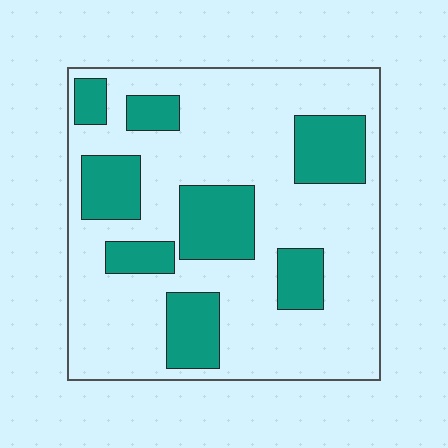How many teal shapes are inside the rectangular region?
8.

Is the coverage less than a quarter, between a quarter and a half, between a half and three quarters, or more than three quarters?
Between a quarter and a half.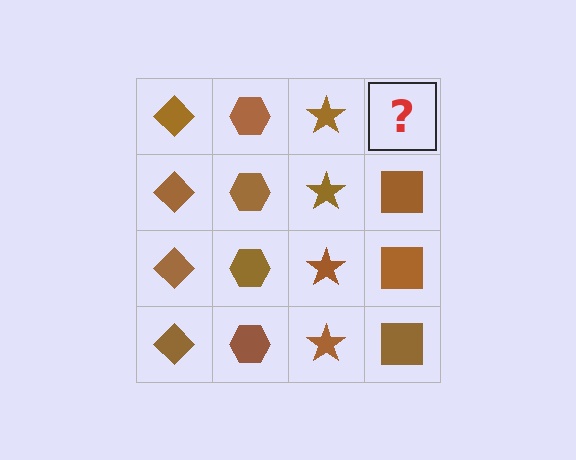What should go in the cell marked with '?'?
The missing cell should contain a brown square.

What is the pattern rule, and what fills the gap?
The rule is that each column has a consistent shape. The gap should be filled with a brown square.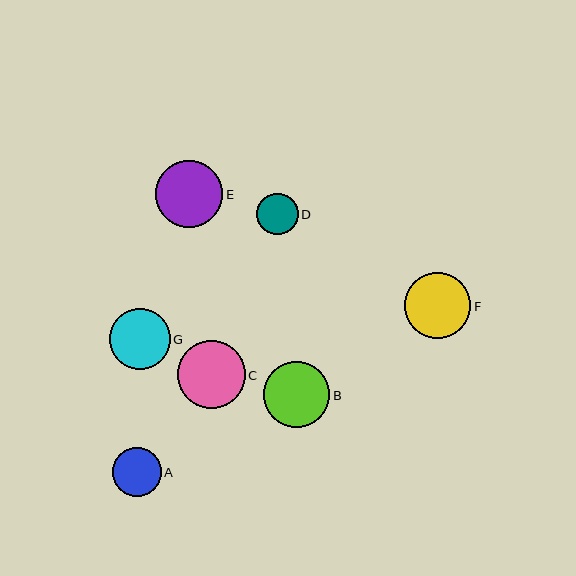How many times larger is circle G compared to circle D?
Circle G is approximately 1.5 times the size of circle D.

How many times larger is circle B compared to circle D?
Circle B is approximately 1.6 times the size of circle D.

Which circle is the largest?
Circle C is the largest with a size of approximately 68 pixels.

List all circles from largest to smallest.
From largest to smallest: C, E, B, F, G, A, D.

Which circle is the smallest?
Circle D is the smallest with a size of approximately 41 pixels.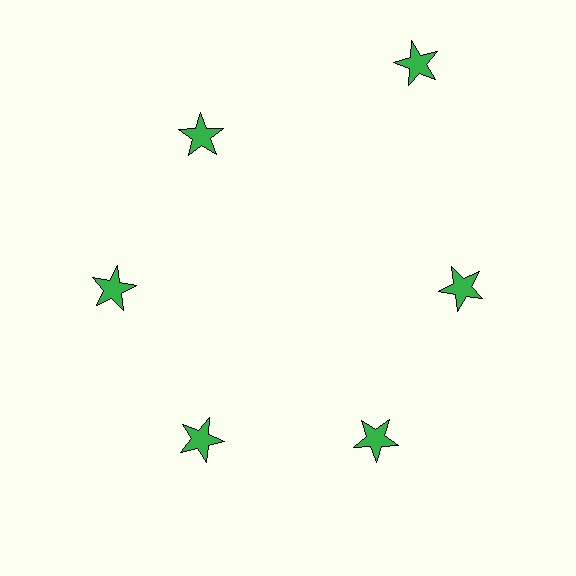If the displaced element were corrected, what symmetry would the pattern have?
It would have 6-fold rotational symmetry — the pattern would map onto itself every 60 degrees.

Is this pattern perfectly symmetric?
No. The 6 green stars are arranged in a ring, but one element near the 1 o'clock position is pushed outward from the center, breaking the 6-fold rotational symmetry.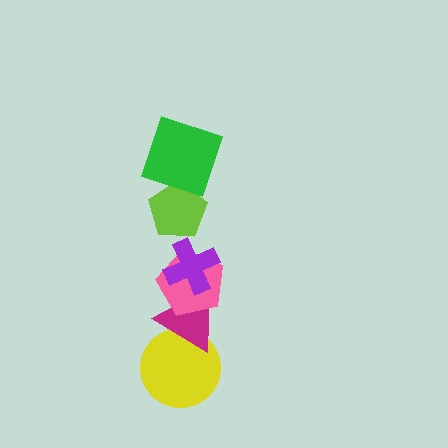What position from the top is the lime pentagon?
The lime pentagon is 2nd from the top.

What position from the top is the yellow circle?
The yellow circle is 6th from the top.